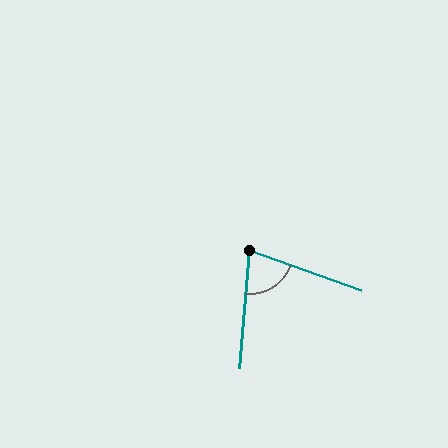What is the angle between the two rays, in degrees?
Approximately 75 degrees.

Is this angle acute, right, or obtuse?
It is acute.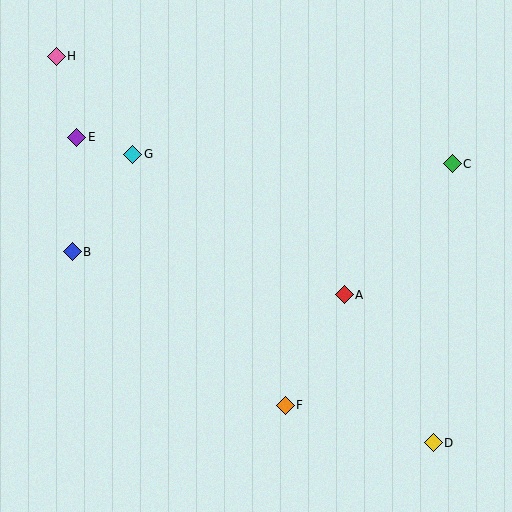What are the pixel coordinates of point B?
Point B is at (72, 252).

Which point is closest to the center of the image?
Point A at (344, 295) is closest to the center.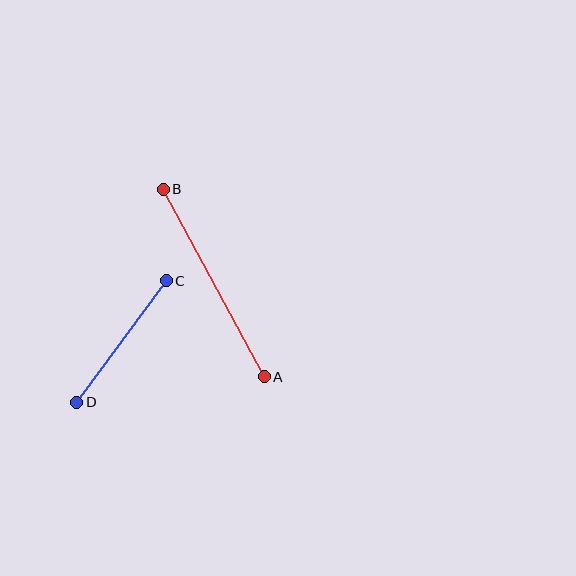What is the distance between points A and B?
The distance is approximately 213 pixels.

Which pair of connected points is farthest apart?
Points A and B are farthest apart.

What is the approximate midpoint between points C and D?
The midpoint is at approximately (121, 341) pixels.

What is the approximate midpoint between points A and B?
The midpoint is at approximately (214, 283) pixels.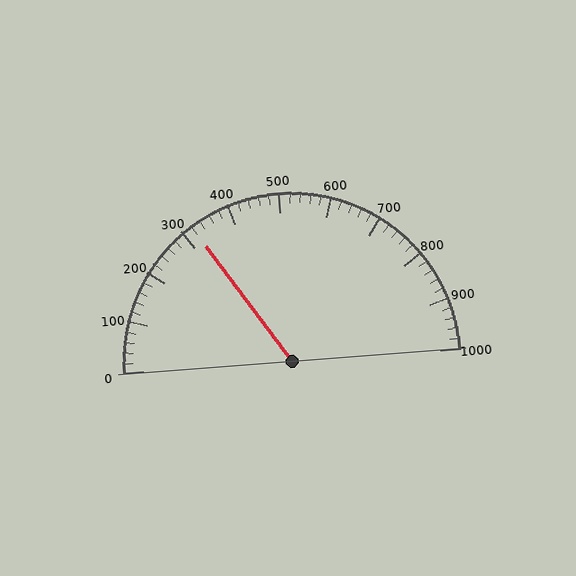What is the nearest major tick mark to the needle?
The nearest major tick mark is 300.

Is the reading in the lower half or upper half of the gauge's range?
The reading is in the lower half of the range (0 to 1000).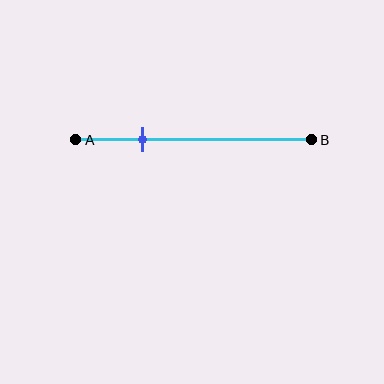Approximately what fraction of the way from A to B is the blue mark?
The blue mark is approximately 30% of the way from A to B.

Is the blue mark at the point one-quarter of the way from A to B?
No, the mark is at about 30% from A, not at the 25% one-quarter point.